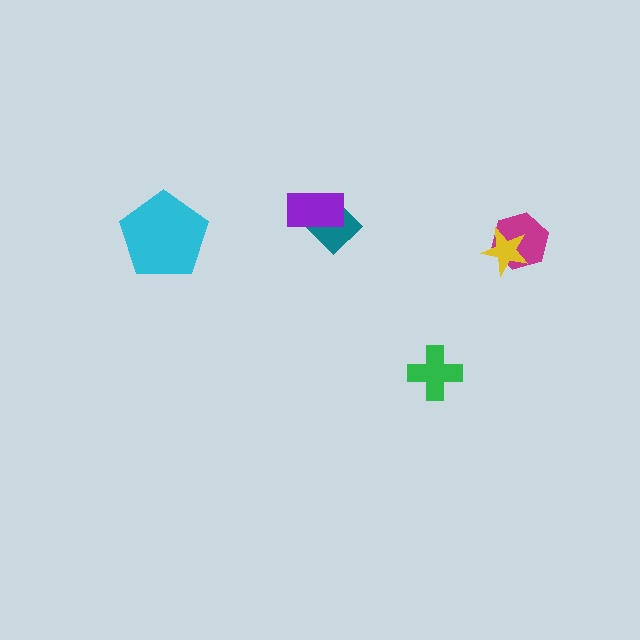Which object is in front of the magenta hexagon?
The yellow star is in front of the magenta hexagon.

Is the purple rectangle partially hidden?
No, no other shape covers it.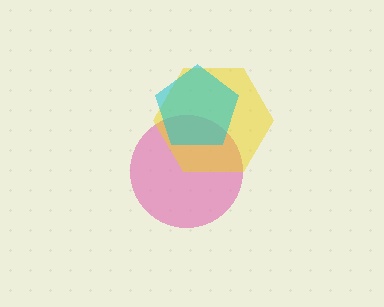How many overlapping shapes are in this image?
There are 3 overlapping shapes in the image.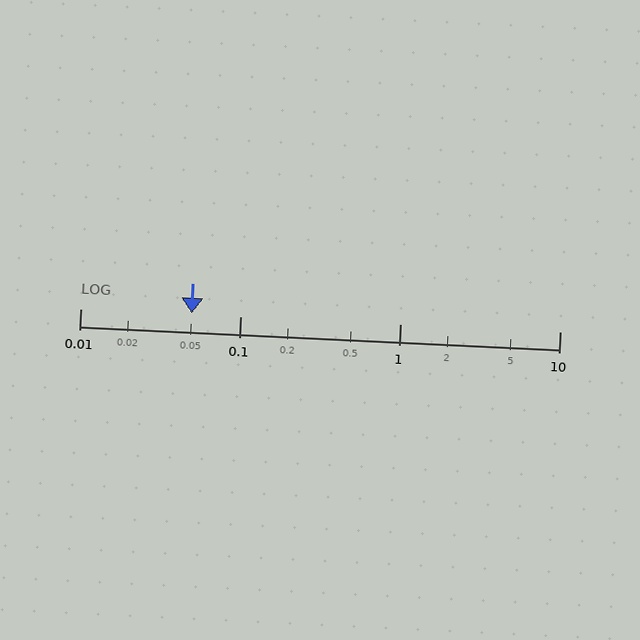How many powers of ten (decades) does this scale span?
The scale spans 3 decades, from 0.01 to 10.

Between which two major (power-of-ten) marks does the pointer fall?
The pointer is between 0.01 and 0.1.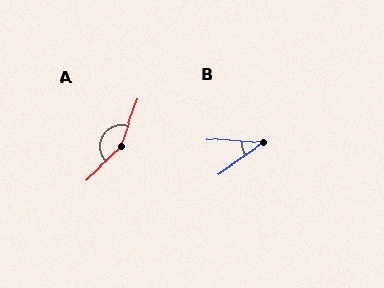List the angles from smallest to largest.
B (39°), A (155°).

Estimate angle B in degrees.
Approximately 39 degrees.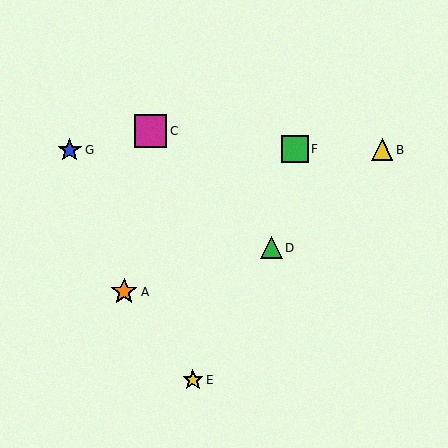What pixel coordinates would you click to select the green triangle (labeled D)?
Click at (271, 248) to select the green triangle D.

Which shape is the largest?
The magenta square (labeled C) is the largest.